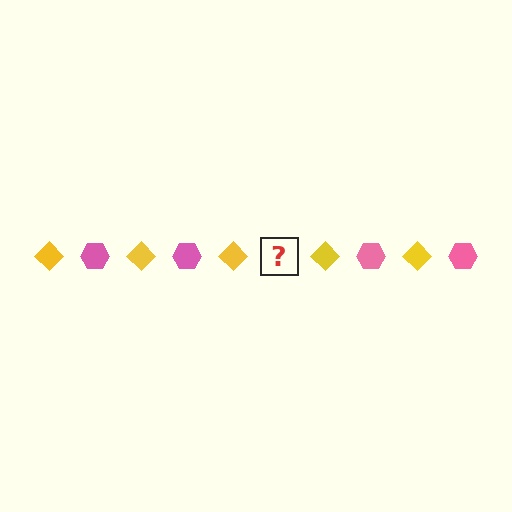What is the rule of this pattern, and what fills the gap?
The rule is that the pattern alternates between yellow diamond and pink hexagon. The gap should be filled with a pink hexagon.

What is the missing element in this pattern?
The missing element is a pink hexagon.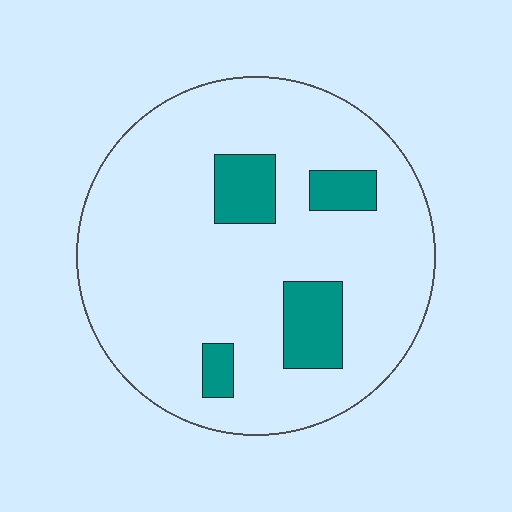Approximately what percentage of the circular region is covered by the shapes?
Approximately 15%.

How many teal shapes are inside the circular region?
4.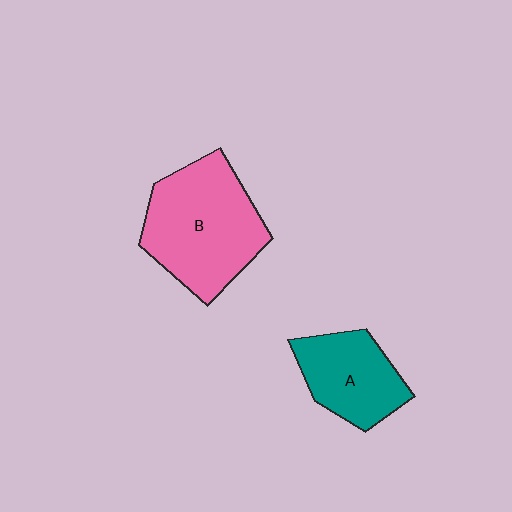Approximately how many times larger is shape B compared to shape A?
Approximately 1.6 times.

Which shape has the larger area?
Shape B (pink).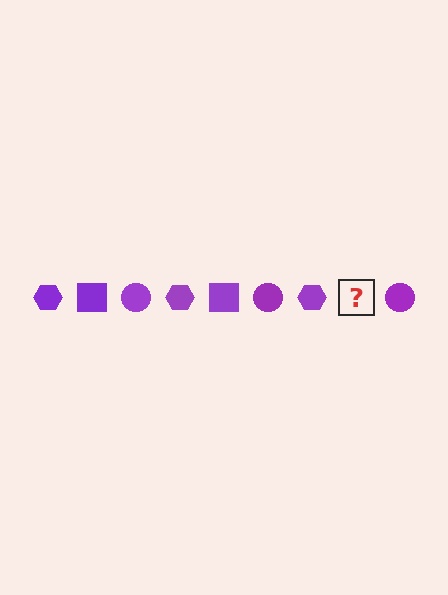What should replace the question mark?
The question mark should be replaced with a purple square.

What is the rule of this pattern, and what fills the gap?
The rule is that the pattern cycles through hexagon, square, circle shapes in purple. The gap should be filled with a purple square.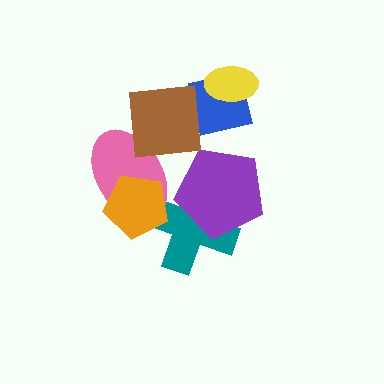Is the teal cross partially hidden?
Yes, it is partially covered by another shape.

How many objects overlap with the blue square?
2 objects overlap with the blue square.